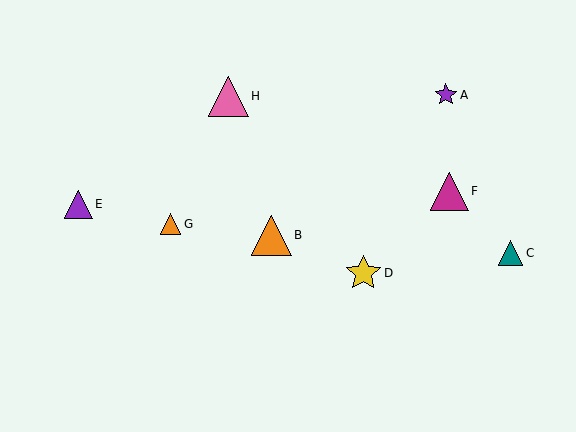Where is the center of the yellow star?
The center of the yellow star is at (363, 273).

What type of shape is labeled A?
Shape A is a purple star.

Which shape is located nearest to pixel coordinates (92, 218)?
The purple triangle (labeled E) at (78, 204) is nearest to that location.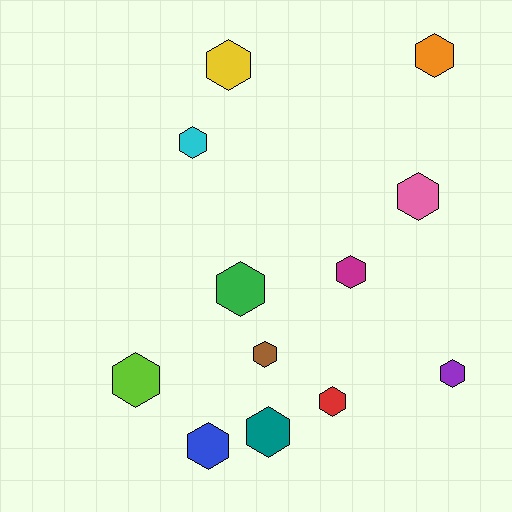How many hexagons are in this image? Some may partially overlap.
There are 12 hexagons.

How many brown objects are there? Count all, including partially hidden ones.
There is 1 brown object.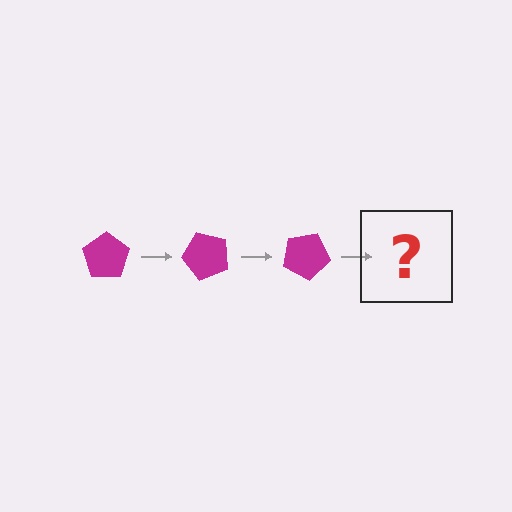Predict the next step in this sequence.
The next step is a magenta pentagon rotated 150 degrees.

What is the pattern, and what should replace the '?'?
The pattern is that the pentagon rotates 50 degrees each step. The '?' should be a magenta pentagon rotated 150 degrees.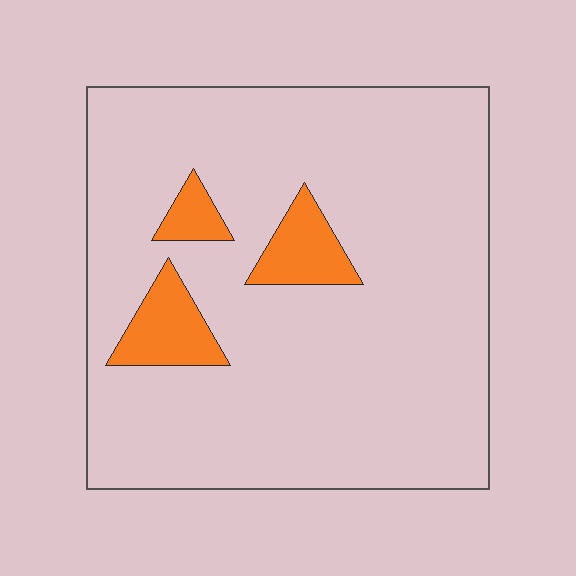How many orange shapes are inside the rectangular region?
3.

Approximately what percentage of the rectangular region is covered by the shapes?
Approximately 10%.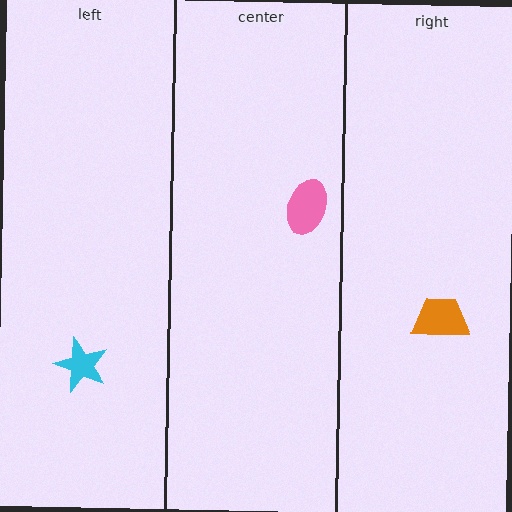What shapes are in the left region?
The cyan star.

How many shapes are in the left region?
1.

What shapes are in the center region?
The pink ellipse.